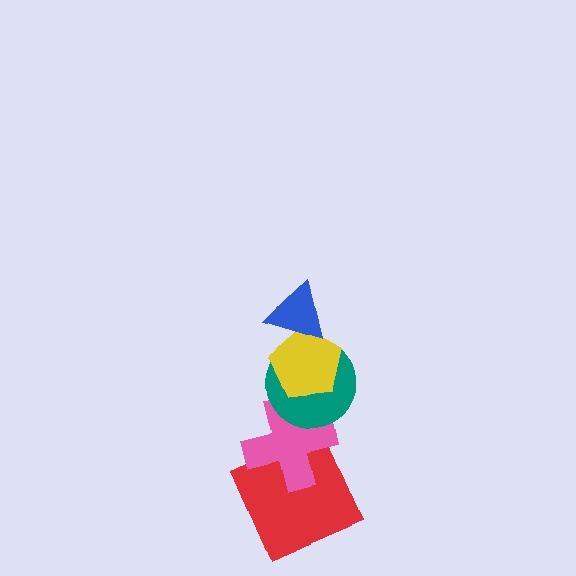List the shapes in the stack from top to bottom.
From top to bottom: the blue triangle, the yellow pentagon, the teal circle, the pink cross, the red square.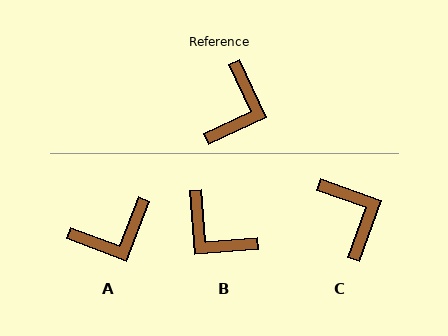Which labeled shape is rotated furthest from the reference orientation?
B, about 110 degrees away.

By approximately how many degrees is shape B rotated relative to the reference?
Approximately 110 degrees clockwise.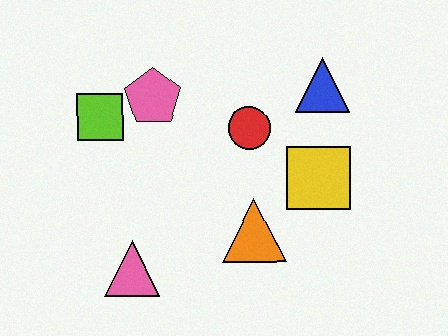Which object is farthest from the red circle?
The pink triangle is farthest from the red circle.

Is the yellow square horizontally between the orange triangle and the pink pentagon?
No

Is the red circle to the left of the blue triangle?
Yes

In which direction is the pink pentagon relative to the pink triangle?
The pink pentagon is above the pink triangle.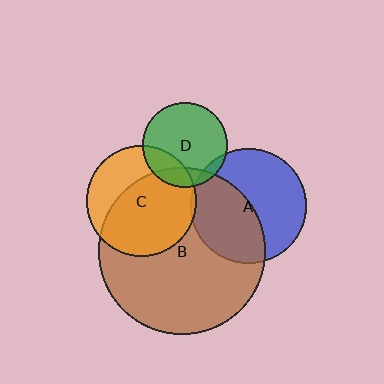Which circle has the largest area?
Circle B (brown).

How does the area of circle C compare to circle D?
Approximately 1.7 times.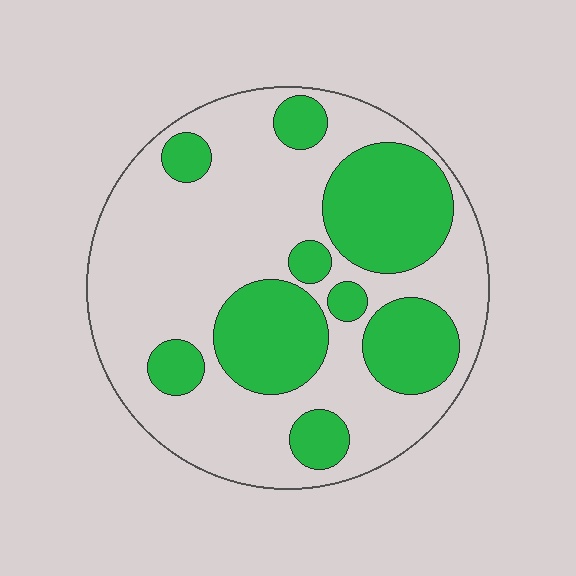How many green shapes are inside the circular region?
9.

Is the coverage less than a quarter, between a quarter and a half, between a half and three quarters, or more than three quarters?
Between a quarter and a half.